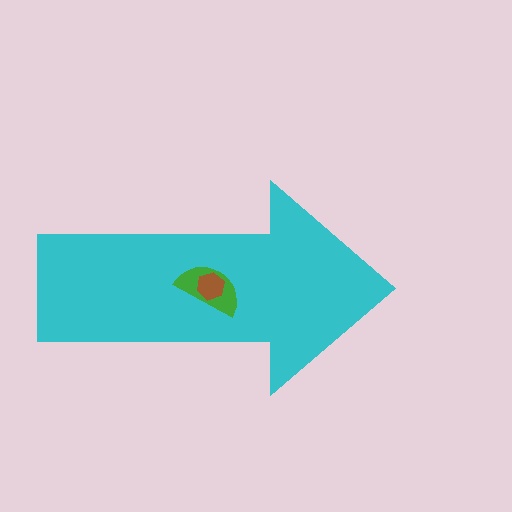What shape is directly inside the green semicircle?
The brown hexagon.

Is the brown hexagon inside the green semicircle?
Yes.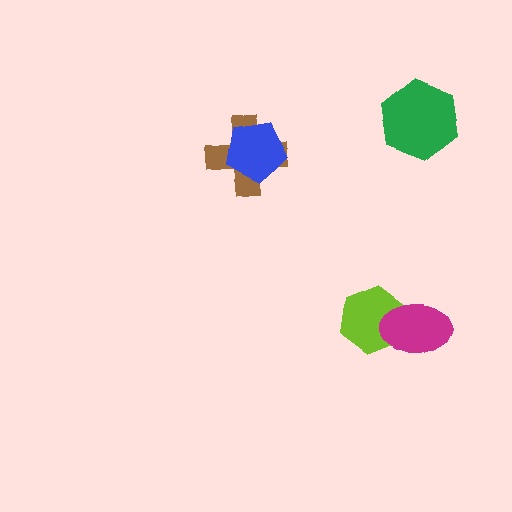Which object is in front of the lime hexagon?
The magenta ellipse is in front of the lime hexagon.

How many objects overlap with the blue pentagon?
1 object overlaps with the blue pentagon.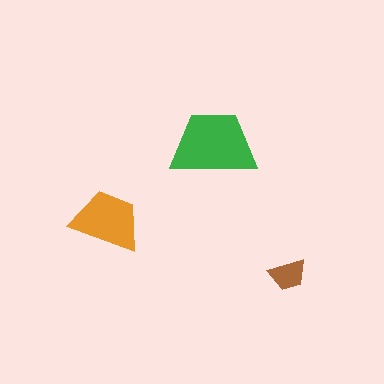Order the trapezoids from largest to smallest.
the green one, the orange one, the brown one.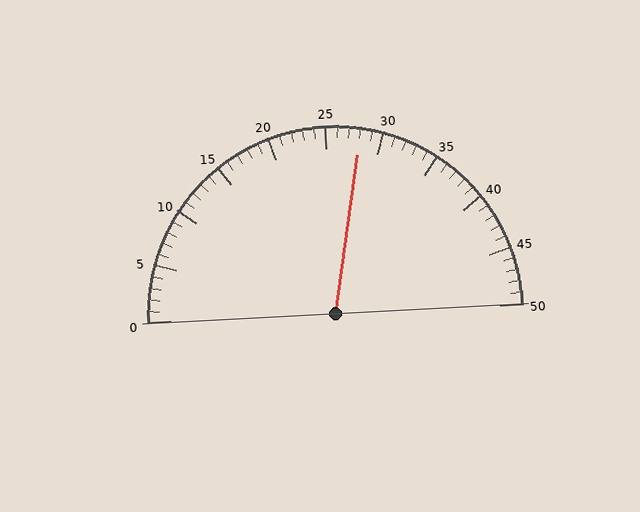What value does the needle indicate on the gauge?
The needle indicates approximately 28.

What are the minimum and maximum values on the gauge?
The gauge ranges from 0 to 50.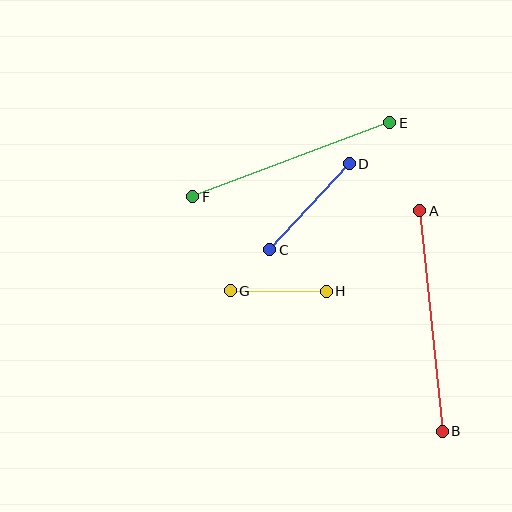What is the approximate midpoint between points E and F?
The midpoint is at approximately (291, 160) pixels.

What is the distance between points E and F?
The distance is approximately 210 pixels.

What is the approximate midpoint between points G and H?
The midpoint is at approximately (278, 291) pixels.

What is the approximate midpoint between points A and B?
The midpoint is at approximately (431, 321) pixels.